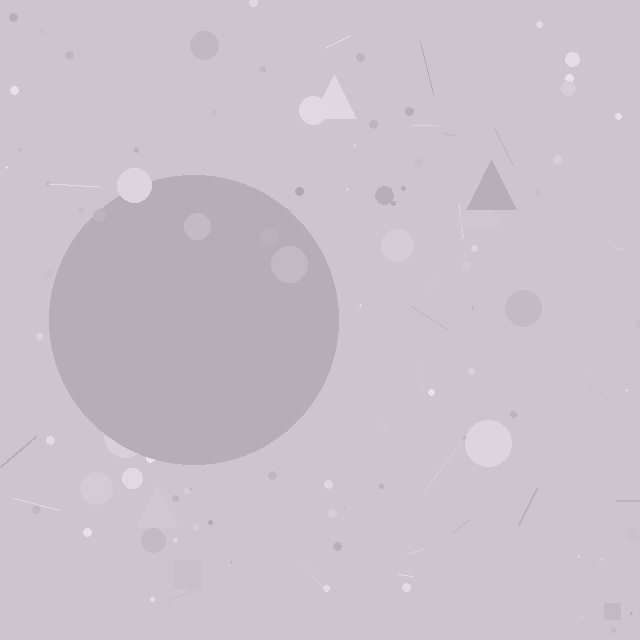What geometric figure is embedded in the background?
A circle is embedded in the background.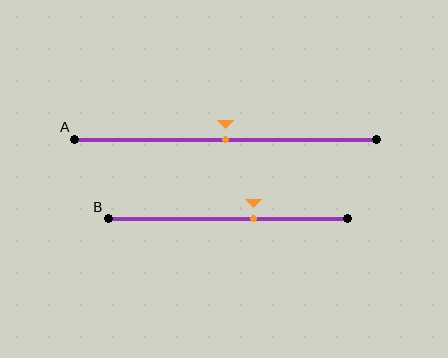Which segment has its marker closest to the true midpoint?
Segment A has its marker closest to the true midpoint.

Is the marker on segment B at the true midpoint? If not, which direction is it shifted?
No, the marker on segment B is shifted to the right by about 11% of the segment length.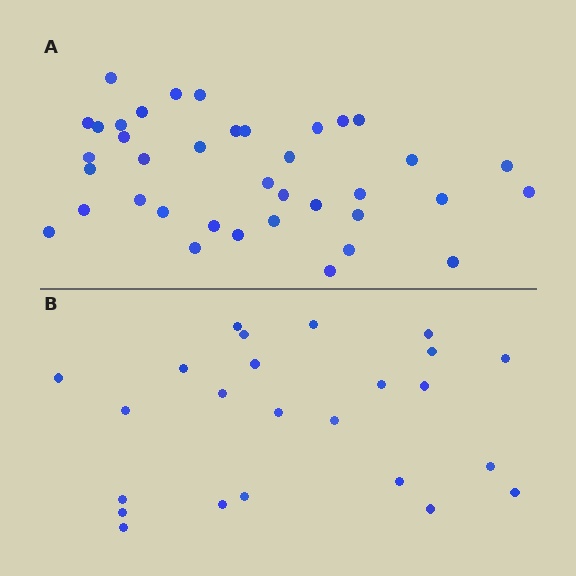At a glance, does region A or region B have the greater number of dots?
Region A (the top region) has more dots.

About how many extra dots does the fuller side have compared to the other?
Region A has approximately 15 more dots than region B.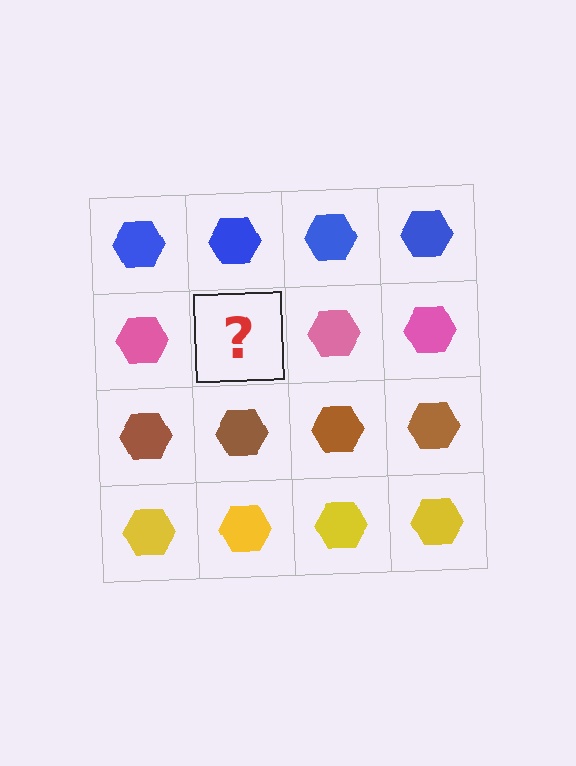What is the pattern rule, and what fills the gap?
The rule is that each row has a consistent color. The gap should be filled with a pink hexagon.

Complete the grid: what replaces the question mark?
The question mark should be replaced with a pink hexagon.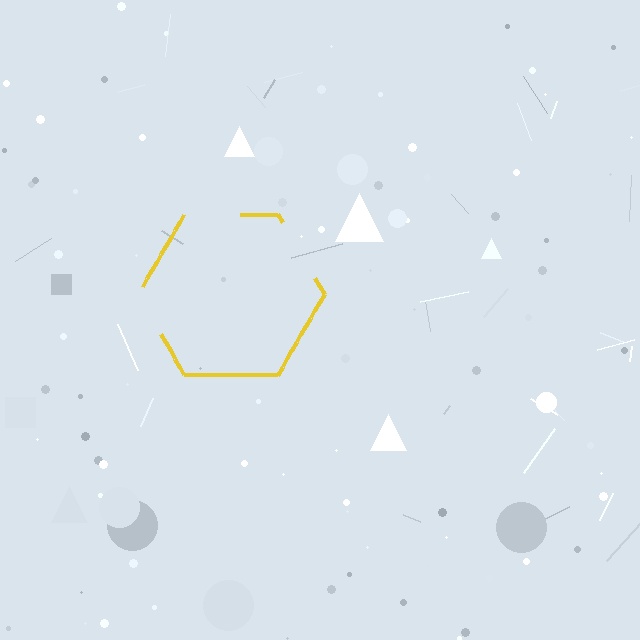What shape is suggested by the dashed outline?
The dashed outline suggests a hexagon.